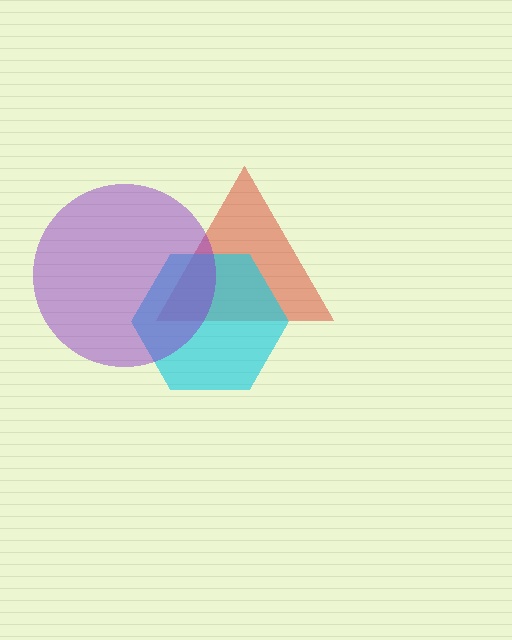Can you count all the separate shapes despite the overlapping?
Yes, there are 3 separate shapes.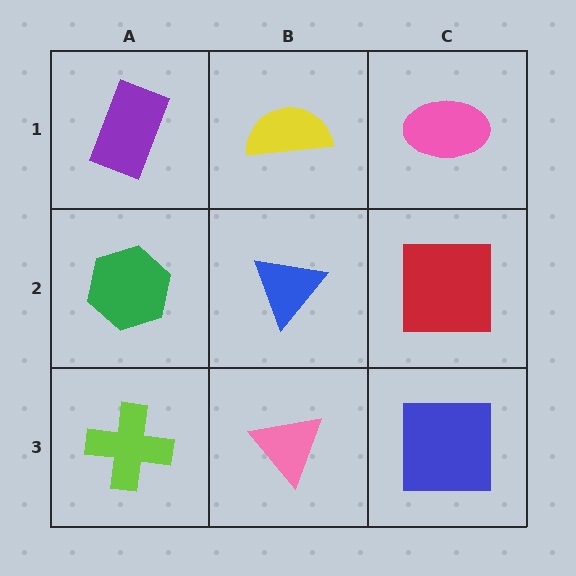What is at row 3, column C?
A blue square.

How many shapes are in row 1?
3 shapes.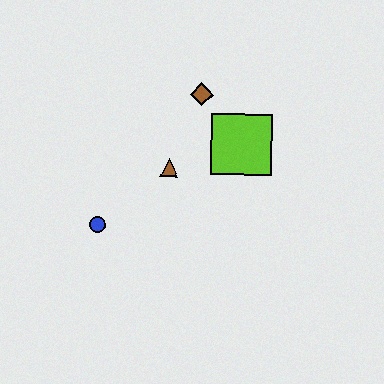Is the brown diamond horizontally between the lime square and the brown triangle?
Yes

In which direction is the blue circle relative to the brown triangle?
The blue circle is to the left of the brown triangle.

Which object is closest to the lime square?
The brown diamond is closest to the lime square.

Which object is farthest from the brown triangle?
The blue circle is farthest from the brown triangle.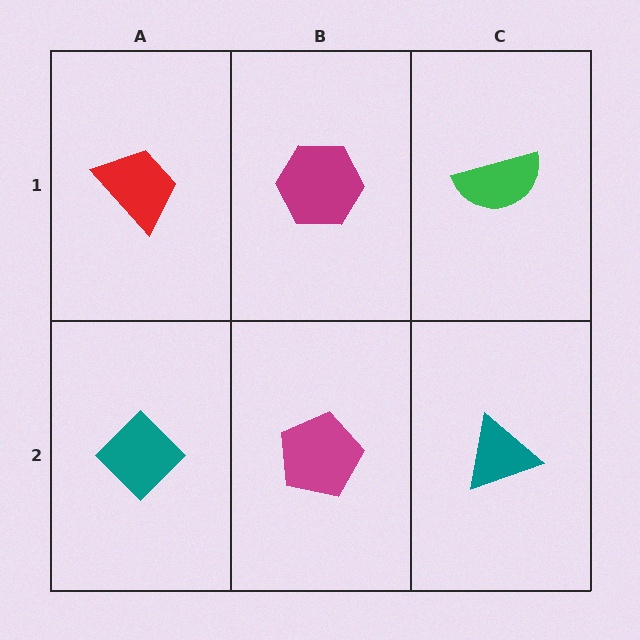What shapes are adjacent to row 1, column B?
A magenta pentagon (row 2, column B), a red trapezoid (row 1, column A), a green semicircle (row 1, column C).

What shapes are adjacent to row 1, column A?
A teal diamond (row 2, column A), a magenta hexagon (row 1, column B).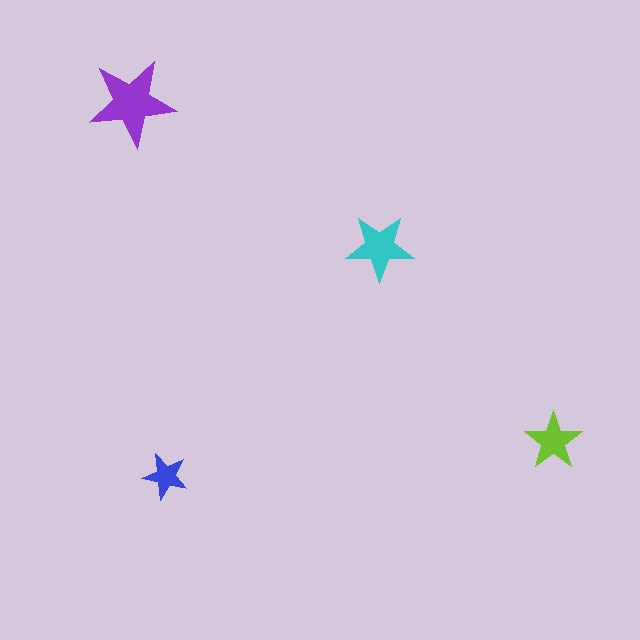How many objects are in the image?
There are 4 objects in the image.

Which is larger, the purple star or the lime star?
The purple one.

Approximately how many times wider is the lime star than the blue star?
About 1.5 times wider.